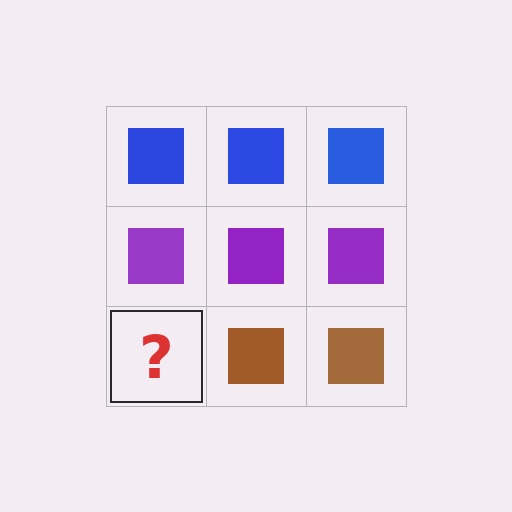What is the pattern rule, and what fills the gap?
The rule is that each row has a consistent color. The gap should be filled with a brown square.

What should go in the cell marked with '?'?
The missing cell should contain a brown square.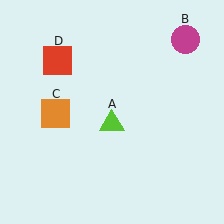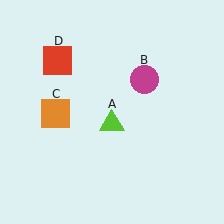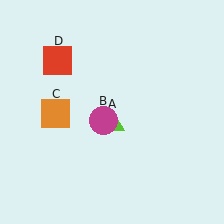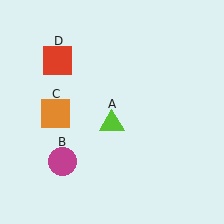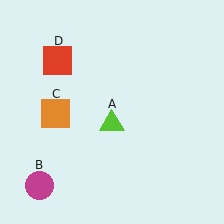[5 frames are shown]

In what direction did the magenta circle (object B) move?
The magenta circle (object B) moved down and to the left.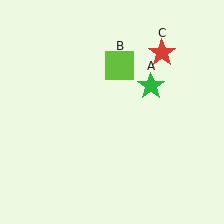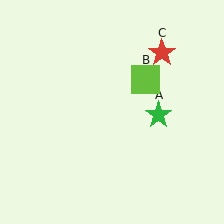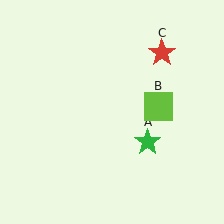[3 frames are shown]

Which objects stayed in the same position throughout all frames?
Red star (object C) remained stationary.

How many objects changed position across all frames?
2 objects changed position: green star (object A), lime square (object B).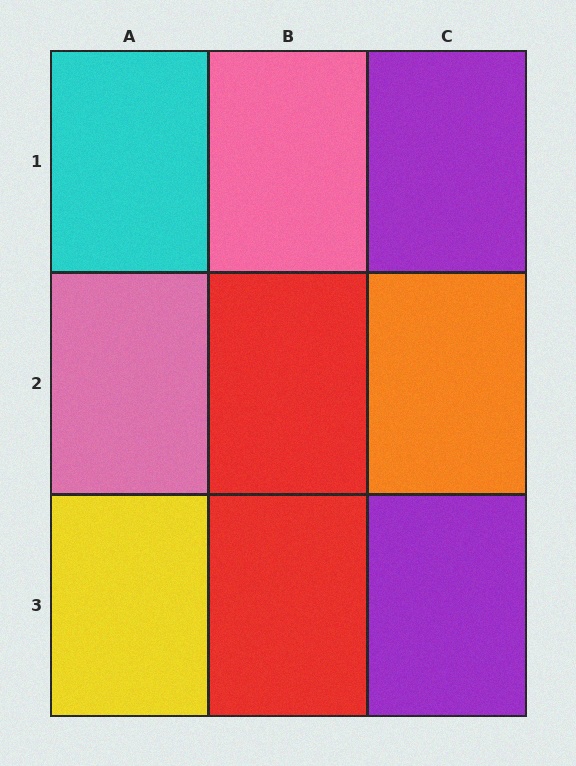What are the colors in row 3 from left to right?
Yellow, red, purple.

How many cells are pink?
2 cells are pink.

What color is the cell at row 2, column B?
Red.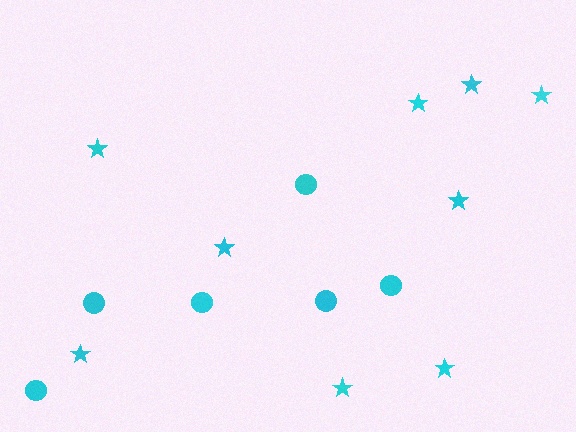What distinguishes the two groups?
There are 2 groups: one group of stars (9) and one group of circles (6).